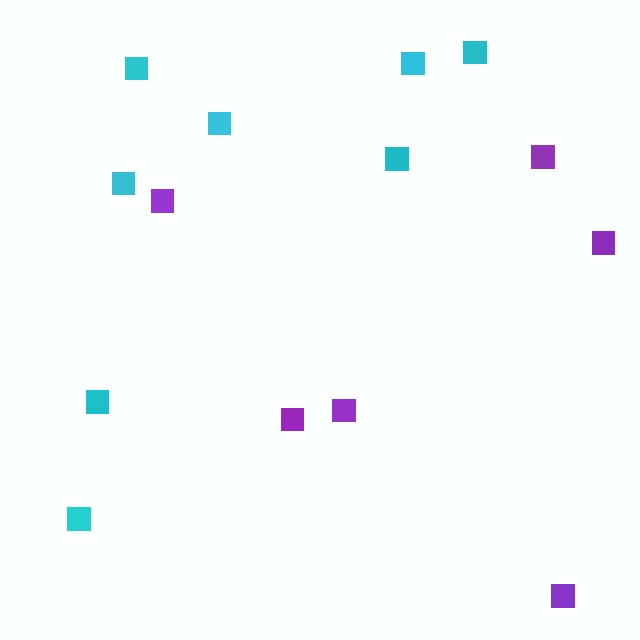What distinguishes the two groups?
There are 2 groups: one group of cyan squares (8) and one group of purple squares (6).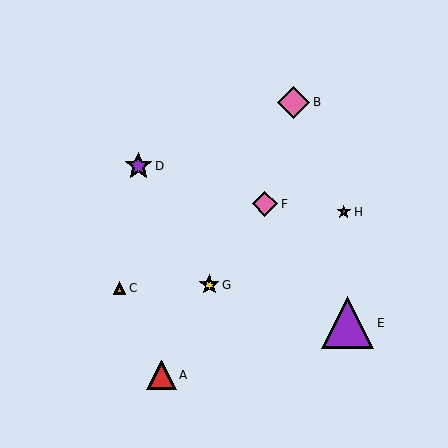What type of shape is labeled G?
Shape G is a yellow star.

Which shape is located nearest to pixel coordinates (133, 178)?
The purple star (labeled D) at (138, 166) is nearest to that location.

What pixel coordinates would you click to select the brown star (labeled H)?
Click at (344, 212) to select the brown star H.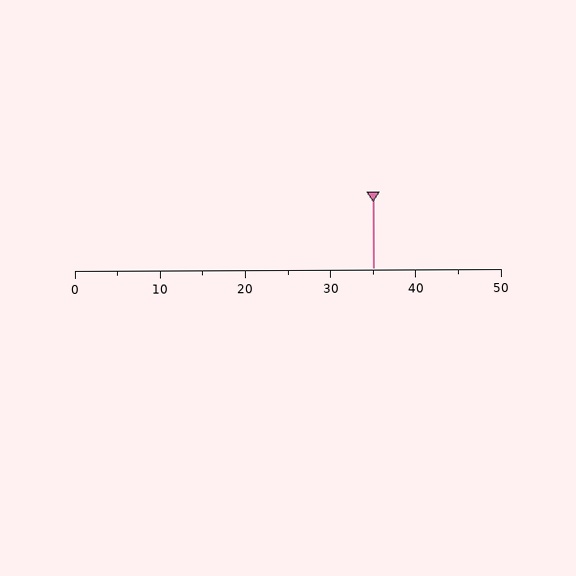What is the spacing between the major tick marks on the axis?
The major ticks are spaced 10 apart.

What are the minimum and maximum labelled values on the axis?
The axis runs from 0 to 50.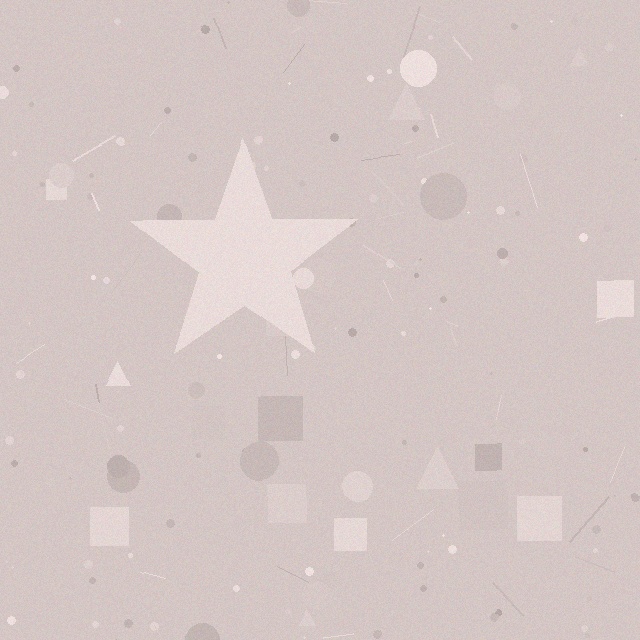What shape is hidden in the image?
A star is hidden in the image.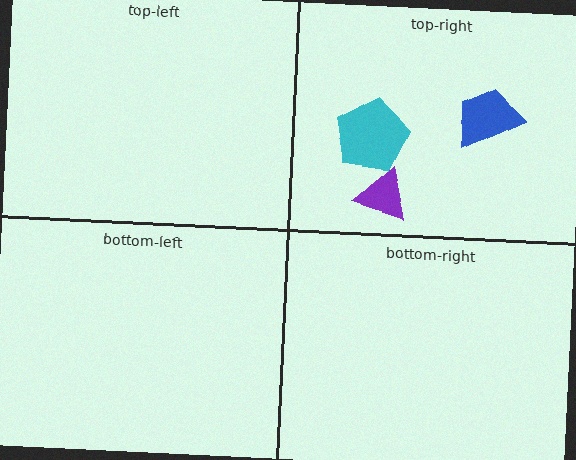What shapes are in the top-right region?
The blue trapezoid, the purple triangle, the cyan pentagon.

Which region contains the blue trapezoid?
The top-right region.